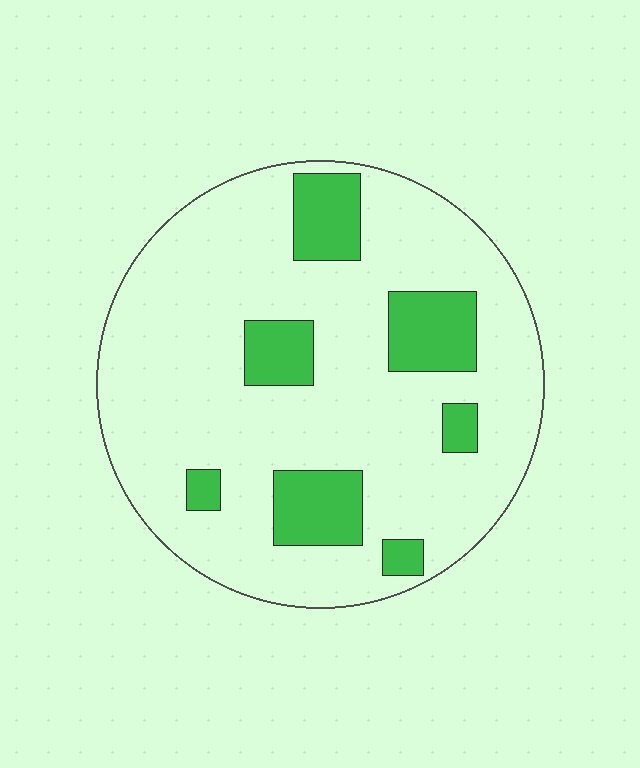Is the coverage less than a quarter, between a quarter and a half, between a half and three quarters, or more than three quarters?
Less than a quarter.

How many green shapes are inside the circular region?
7.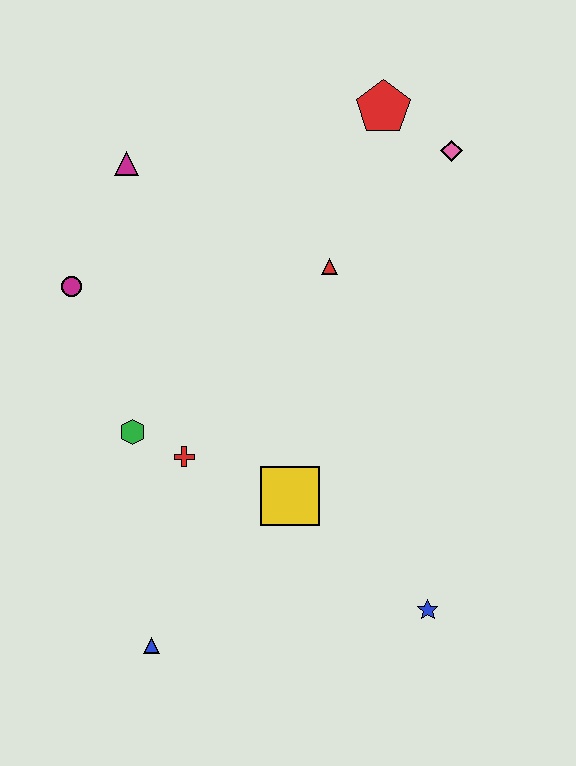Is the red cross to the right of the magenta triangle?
Yes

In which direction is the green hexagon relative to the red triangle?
The green hexagon is to the left of the red triangle.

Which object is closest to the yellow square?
The red cross is closest to the yellow square.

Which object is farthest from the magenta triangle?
The blue star is farthest from the magenta triangle.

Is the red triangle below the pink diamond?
Yes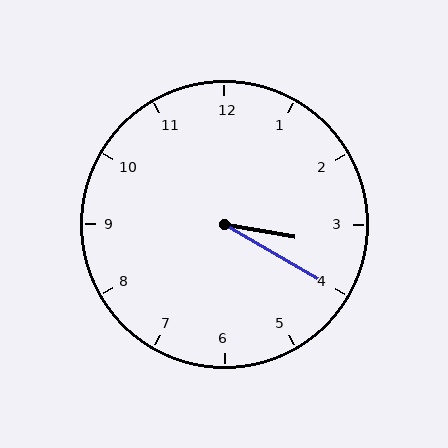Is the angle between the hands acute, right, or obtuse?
It is acute.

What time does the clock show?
3:20.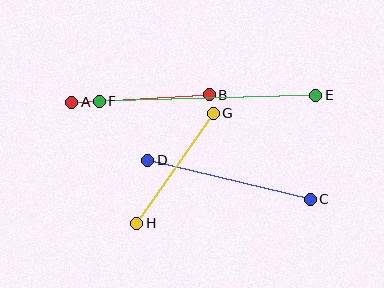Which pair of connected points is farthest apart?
Points E and F are farthest apart.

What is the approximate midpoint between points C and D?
The midpoint is at approximately (229, 180) pixels.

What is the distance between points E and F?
The distance is approximately 216 pixels.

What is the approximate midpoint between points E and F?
The midpoint is at approximately (207, 98) pixels.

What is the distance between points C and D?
The distance is approximately 167 pixels.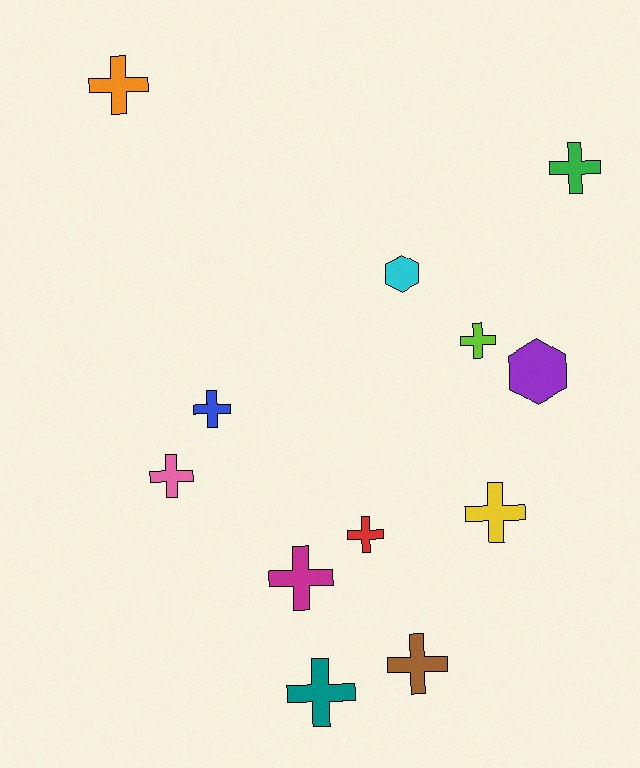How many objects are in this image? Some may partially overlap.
There are 12 objects.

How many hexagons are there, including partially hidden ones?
There are 2 hexagons.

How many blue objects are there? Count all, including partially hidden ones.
There is 1 blue object.